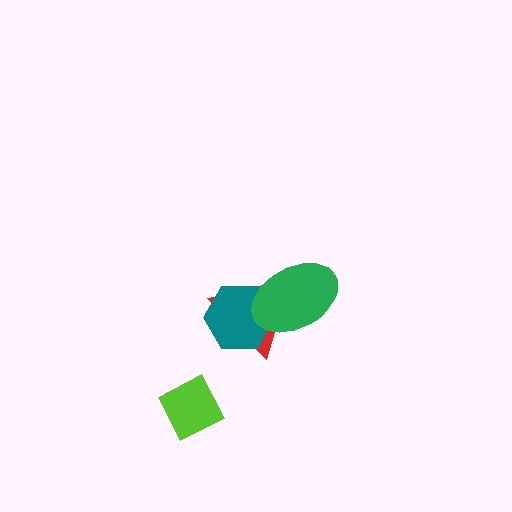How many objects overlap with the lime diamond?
0 objects overlap with the lime diamond.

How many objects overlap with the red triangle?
2 objects overlap with the red triangle.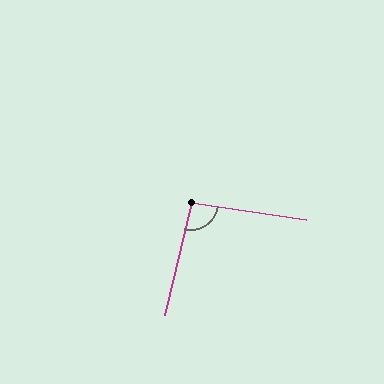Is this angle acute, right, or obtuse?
It is approximately a right angle.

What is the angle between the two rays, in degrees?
Approximately 95 degrees.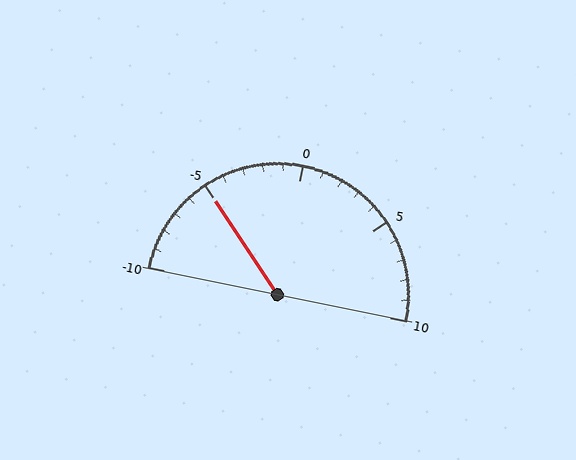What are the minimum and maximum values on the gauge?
The gauge ranges from -10 to 10.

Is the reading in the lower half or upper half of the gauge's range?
The reading is in the lower half of the range (-10 to 10).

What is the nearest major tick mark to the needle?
The nearest major tick mark is -5.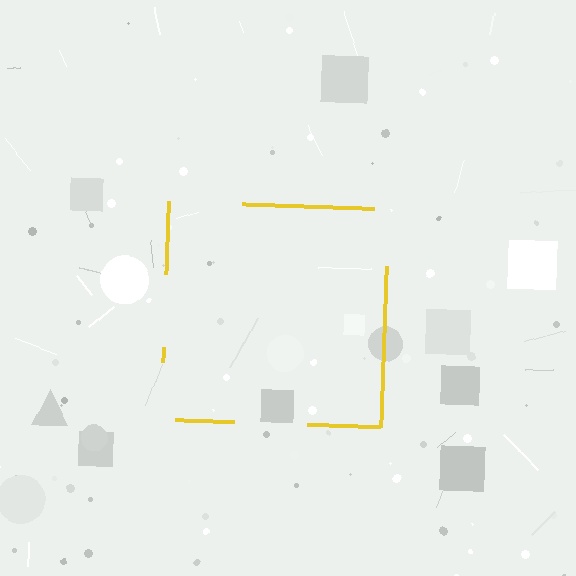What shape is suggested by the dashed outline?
The dashed outline suggests a square.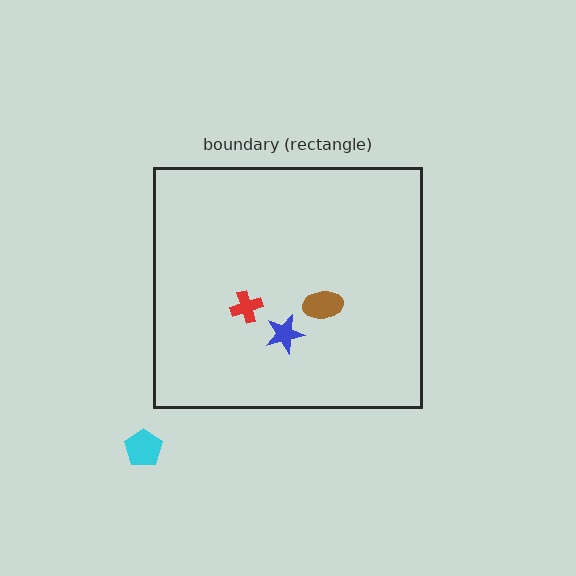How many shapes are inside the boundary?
3 inside, 1 outside.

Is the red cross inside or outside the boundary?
Inside.